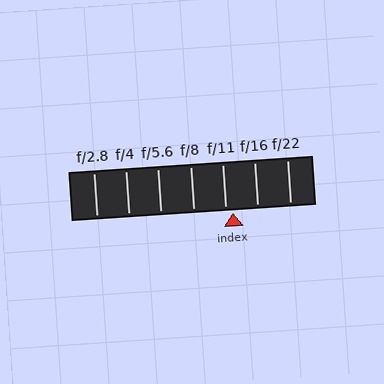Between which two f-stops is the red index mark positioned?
The index mark is between f/11 and f/16.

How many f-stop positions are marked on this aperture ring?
There are 7 f-stop positions marked.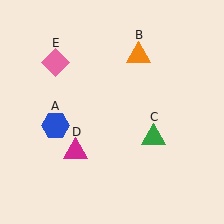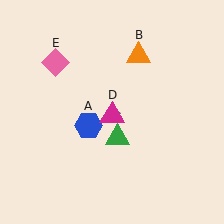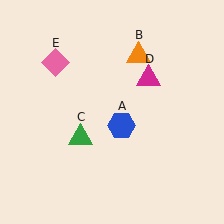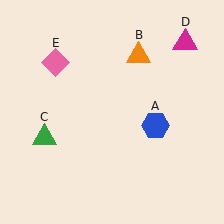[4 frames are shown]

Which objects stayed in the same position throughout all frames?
Orange triangle (object B) and pink diamond (object E) remained stationary.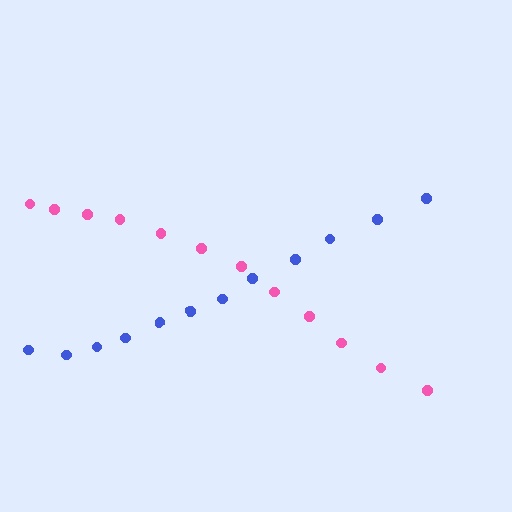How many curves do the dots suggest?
There are 2 distinct paths.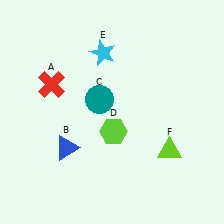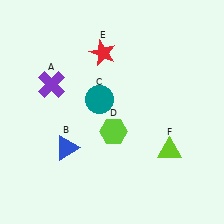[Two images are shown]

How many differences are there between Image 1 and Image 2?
There are 2 differences between the two images.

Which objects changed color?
A changed from red to purple. E changed from cyan to red.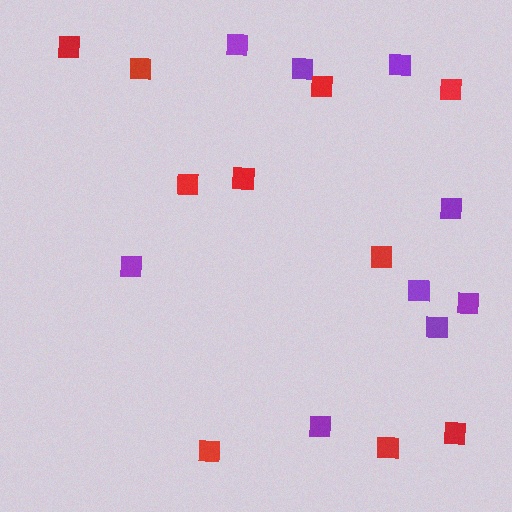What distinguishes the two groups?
There are 2 groups: one group of purple squares (9) and one group of red squares (10).